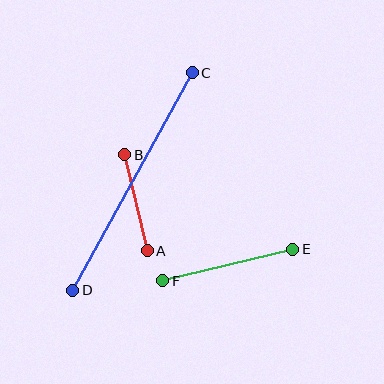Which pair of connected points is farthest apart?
Points C and D are farthest apart.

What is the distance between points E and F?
The distance is approximately 134 pixels.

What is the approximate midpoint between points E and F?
The midpoint is at approximately (228, 265) pixels.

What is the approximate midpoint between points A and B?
The midpoint is at approximately (136, 203) pixels.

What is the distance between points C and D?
The distance is approximately 248 pixels.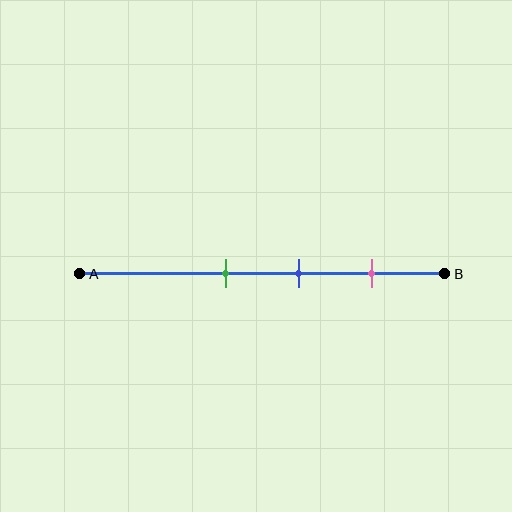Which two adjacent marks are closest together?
The green and blue marks are the closest adjacent pair.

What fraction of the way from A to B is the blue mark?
The blue mark is approximately 60% (0.6) of the way from A to B.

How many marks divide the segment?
There are 3 marks dividing the segment.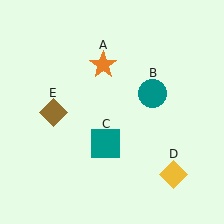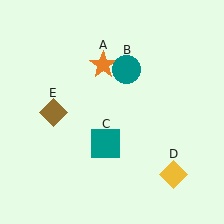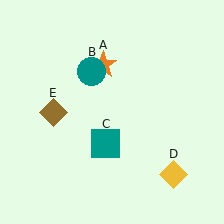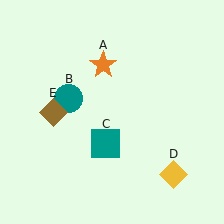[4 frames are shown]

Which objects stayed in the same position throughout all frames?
Orange star (object A) and teal square (object C) and yellow diamond (object D) and brown diamond (object E) remained stationary.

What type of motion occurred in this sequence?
The teal circle (object B) rotated counterclockwise around the center of the scene.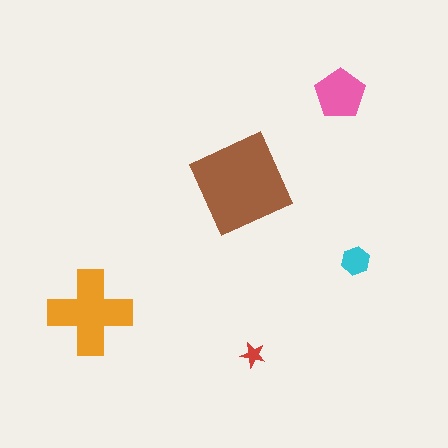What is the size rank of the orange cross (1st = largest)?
2nd.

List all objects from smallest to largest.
The red star, the cyan hexagon, the pink pentagon, the orange cross, the brown diamond.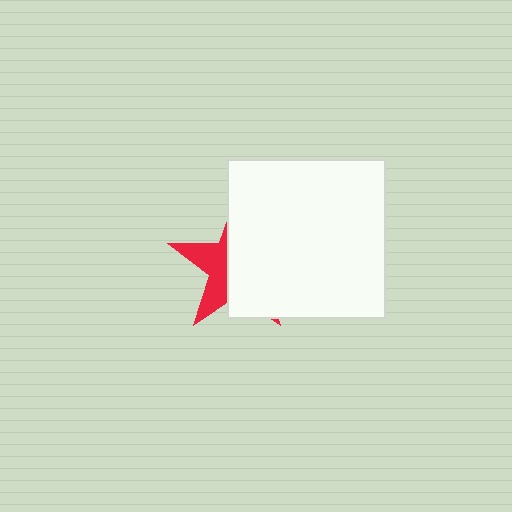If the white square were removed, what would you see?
You would see the complete red star.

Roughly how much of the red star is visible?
A small part of it is visible (roughly 36%).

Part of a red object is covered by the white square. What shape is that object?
It is a star.